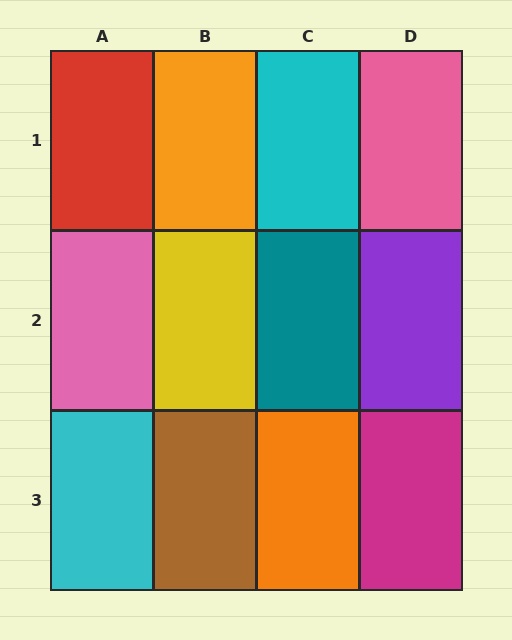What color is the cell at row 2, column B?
Yellow.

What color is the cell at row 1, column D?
Pink.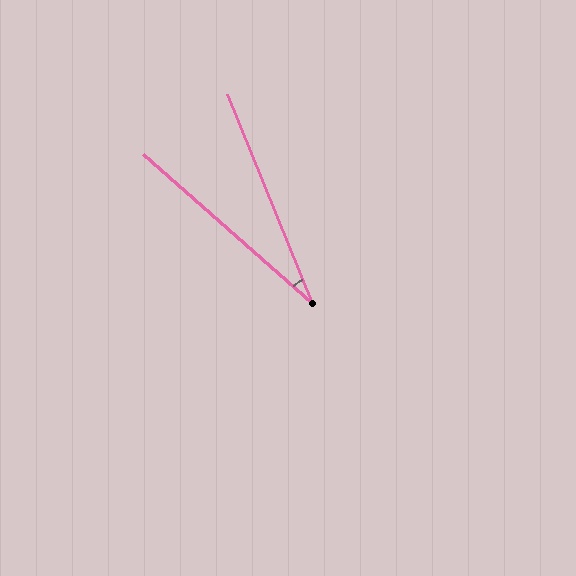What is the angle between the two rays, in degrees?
Approximately 26 degrees.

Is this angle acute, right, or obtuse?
It is acute.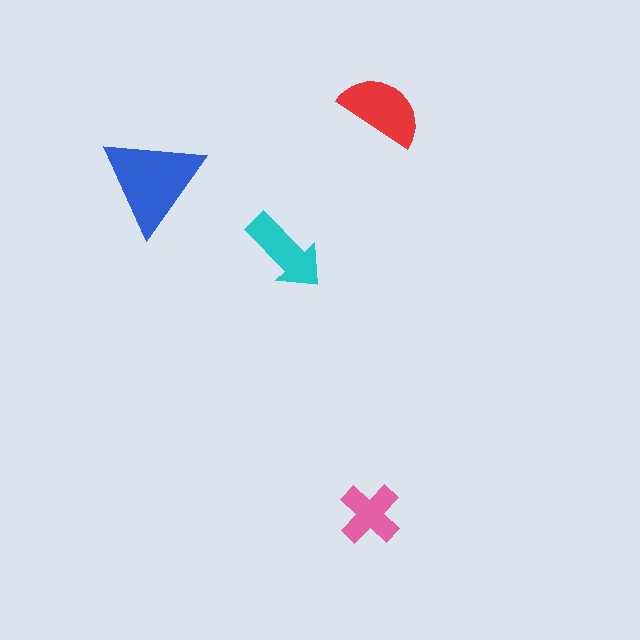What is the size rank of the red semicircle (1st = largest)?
2nd.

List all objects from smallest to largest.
The pink cross, the cyan arrow, the red semicircle, the blue triangle.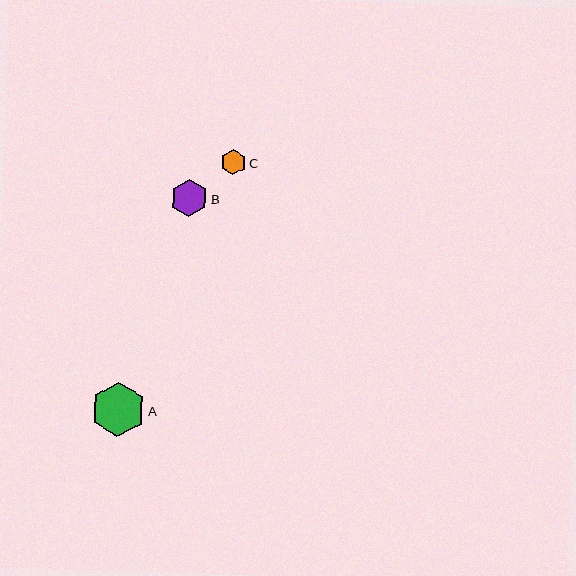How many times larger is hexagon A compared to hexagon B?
Hexagon A is approximately 1.5 times the size of hexagon B.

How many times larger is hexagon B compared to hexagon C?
Hexagon B is approximately 1.5 times the size of hexagon C.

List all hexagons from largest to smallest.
From largest to smallest: A, B, C.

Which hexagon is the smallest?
Hexagon C is the smallest with a size of approximately 25 pixels.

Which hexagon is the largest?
Hexagon A is the largest with a size of approximately 55 pixels.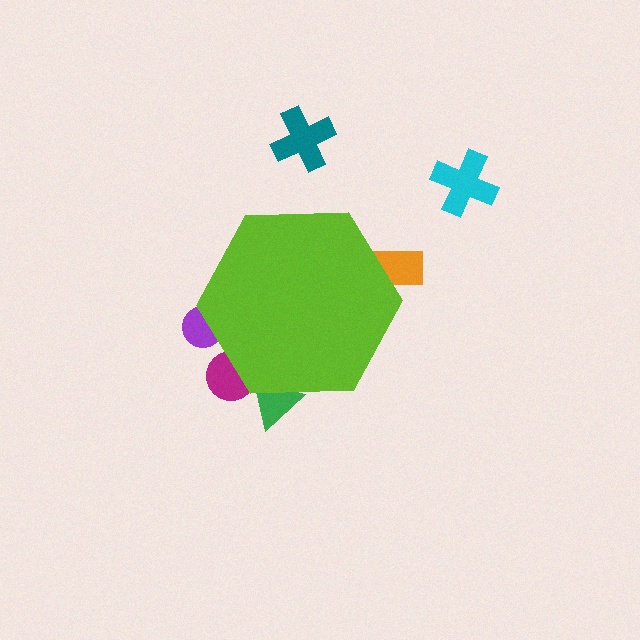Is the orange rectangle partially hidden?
Yes, the orange rectangle is partially hidden behind the lime hexagon.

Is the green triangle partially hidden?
Yes, the green triangle is partially hidden behind the lime hexagon.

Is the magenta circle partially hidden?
Yes, the magenta circle is partially hidden behind the lime hexagon.